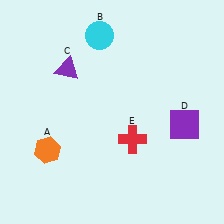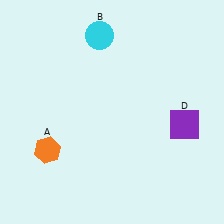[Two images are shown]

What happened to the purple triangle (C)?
The purple triangle (C) was removed in Image 2. It was in the top-left area of Image 1.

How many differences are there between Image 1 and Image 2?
There are 2 differences between the two images.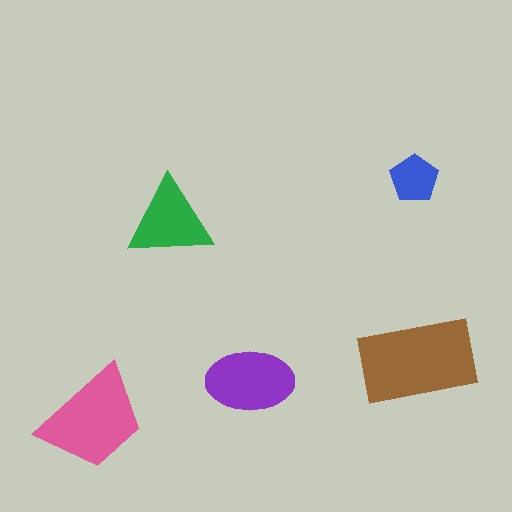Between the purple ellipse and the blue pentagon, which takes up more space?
The purple ellipse.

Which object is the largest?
The brown rectangle.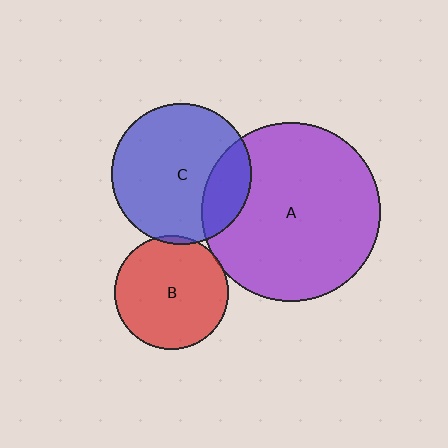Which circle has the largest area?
Circle A (purple).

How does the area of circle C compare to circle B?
Approximately 1.5 times.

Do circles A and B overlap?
Yes.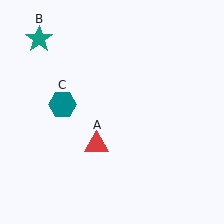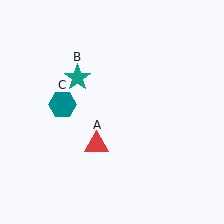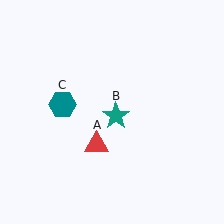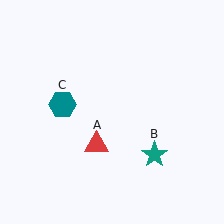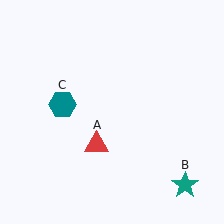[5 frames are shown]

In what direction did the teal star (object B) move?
The teal star (object B) moved down and to the right.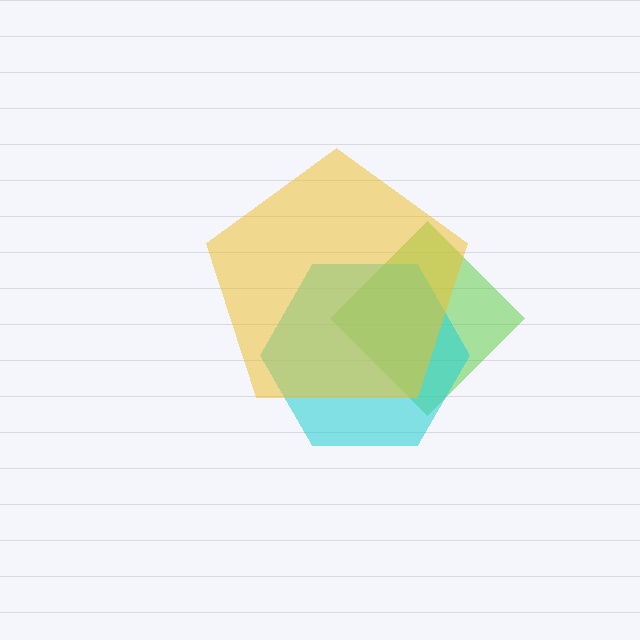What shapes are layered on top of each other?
The layered shapes are: a lime diamond, a cyan hexagon, a yellow pentagon.